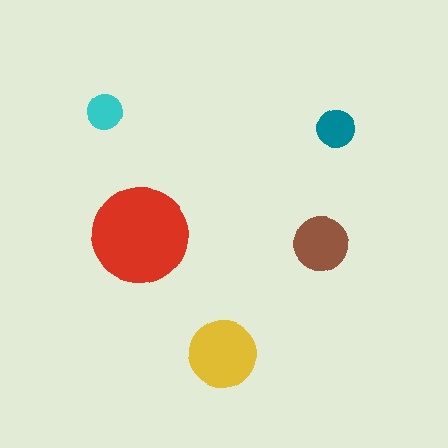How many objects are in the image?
There are 5 objects in the image.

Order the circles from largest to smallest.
the red one, the yellow one, the brown one, the teal one, the cyan one.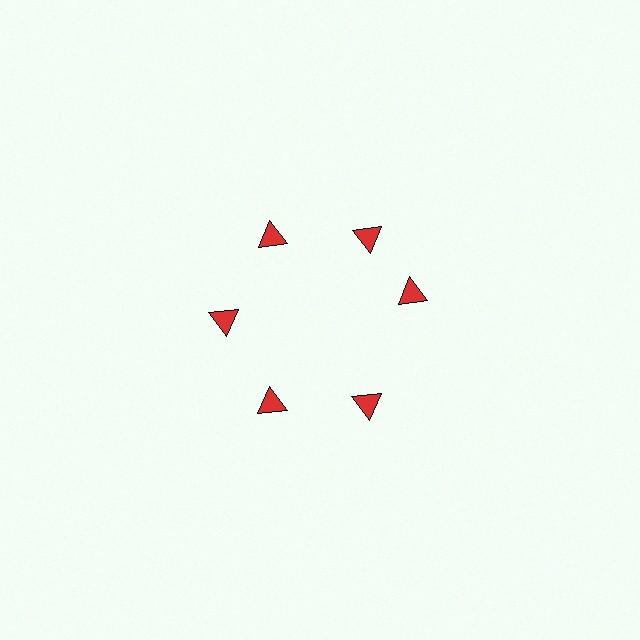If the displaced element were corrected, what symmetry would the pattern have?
It would have 6-fold rotational symmetry — the pattern would map onto itself every 60 degrees.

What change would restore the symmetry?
The symmetry would be restored by rotating it back into even spacing with its neighbors so that all 6 triangles sit at equal angles and equal distance from the center.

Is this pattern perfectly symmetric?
No. The 6 red triangles are arranged in a ring, but one element near the 3 o'clock position is rotated out of alignment along the ring, breaking the 6-fold rotational symmetry.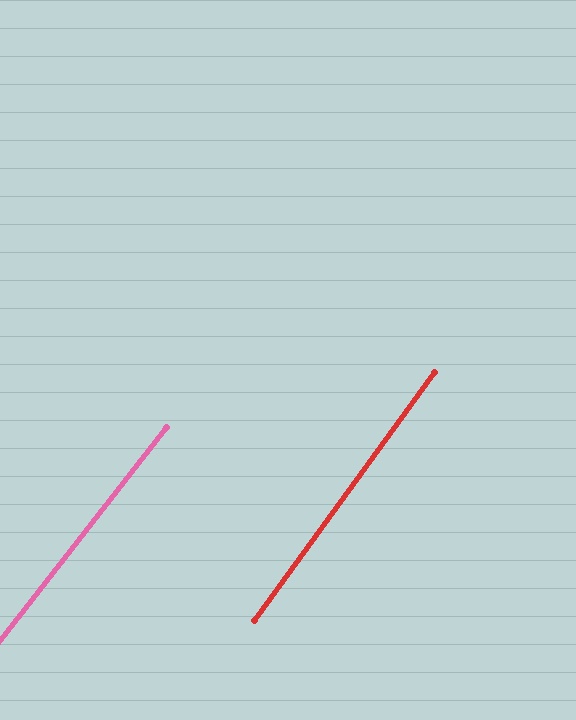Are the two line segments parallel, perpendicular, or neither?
Parallel — their directions differ by only 1.9°.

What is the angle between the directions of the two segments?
Approximately 2 degrees.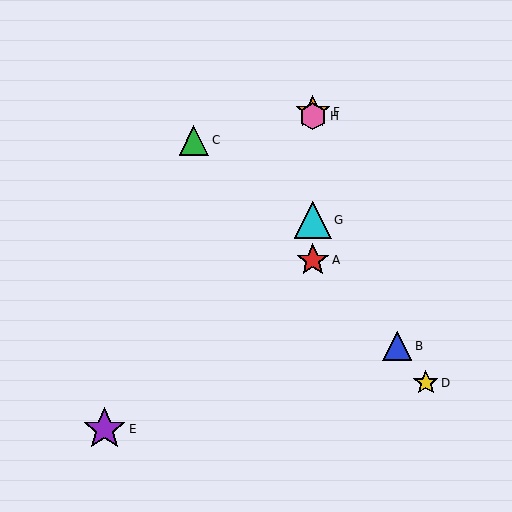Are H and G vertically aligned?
Yes, both are at x≈313.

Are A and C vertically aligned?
No, A is at x≈313 and C is at x≈194.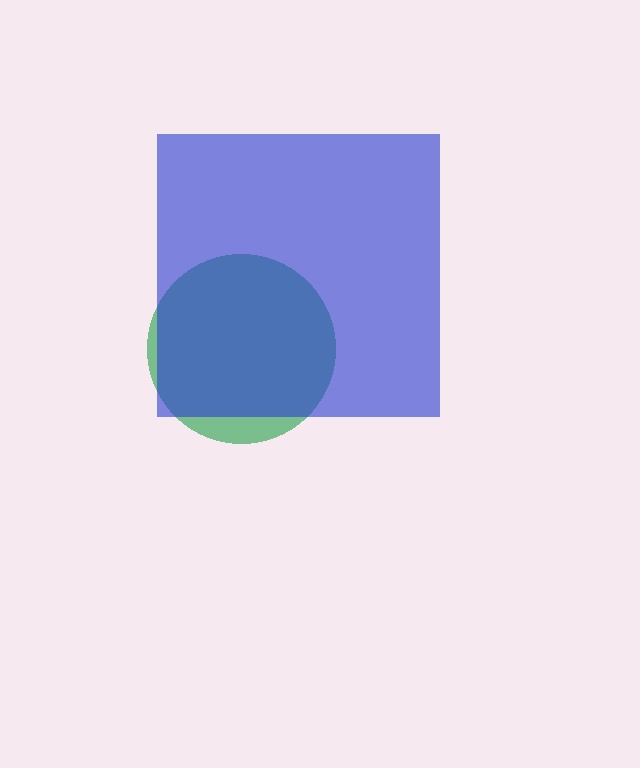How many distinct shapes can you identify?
There are 2 distinct shapes: a green circle, a blue square.